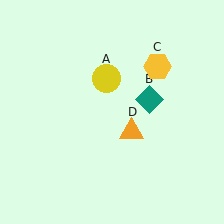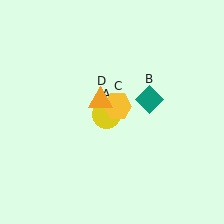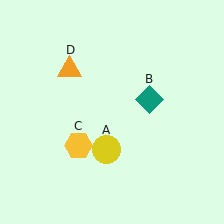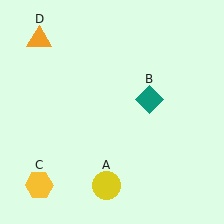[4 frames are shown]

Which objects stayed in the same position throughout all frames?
Teal diamond (object B) remained stationary.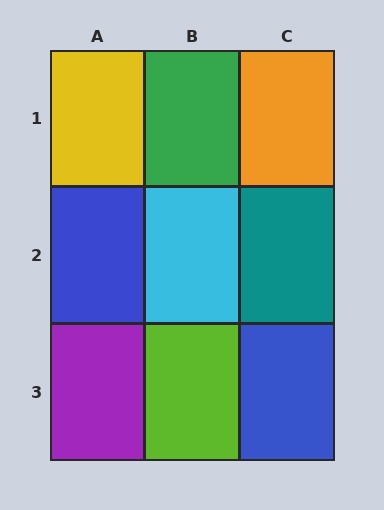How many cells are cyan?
1 cell is cyan.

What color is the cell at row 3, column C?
Blue.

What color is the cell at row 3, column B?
Lime.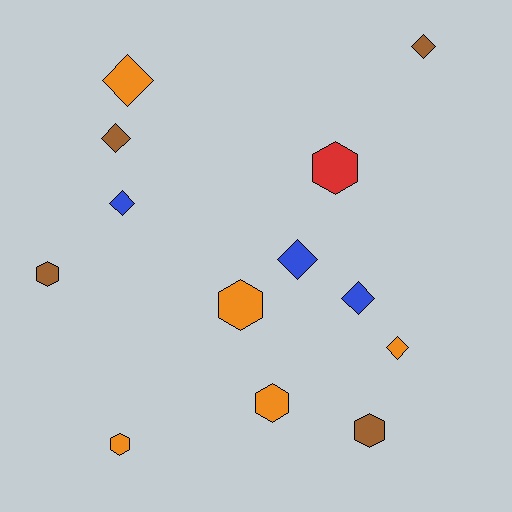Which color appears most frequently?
Orange, with 5 objects.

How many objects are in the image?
There are 13 objects.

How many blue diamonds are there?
There are 3 blue diamonds.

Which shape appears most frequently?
Diamond, with 7 objects.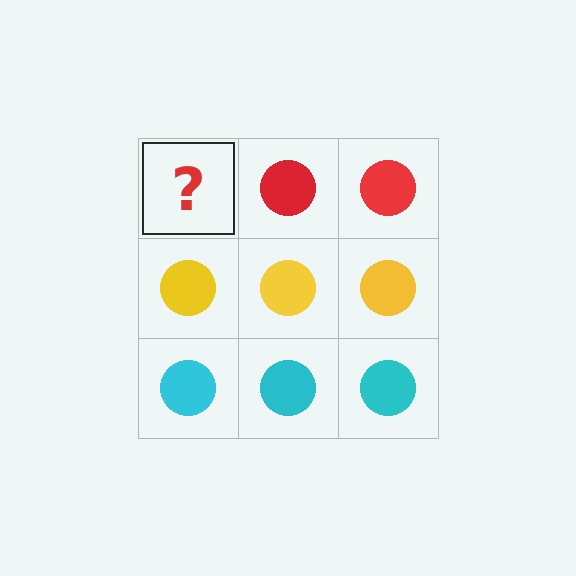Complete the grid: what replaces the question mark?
The question mark should be replaced with a red circle.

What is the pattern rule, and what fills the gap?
The rule is that each row has a consistent color. The gap should be filled with a red circle.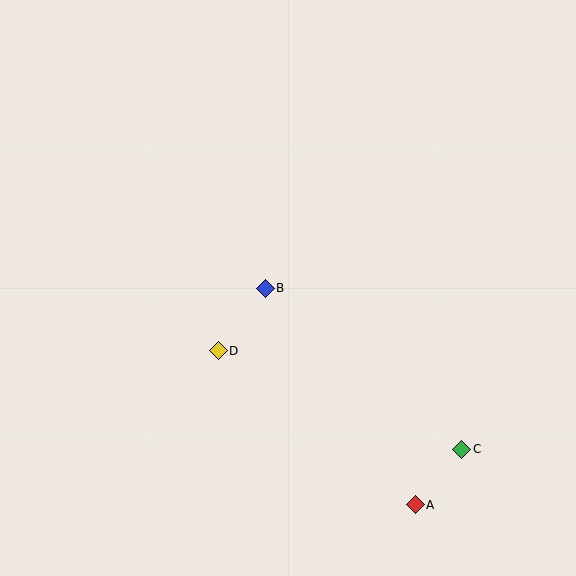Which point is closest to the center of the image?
Point B at (265, 288) is closest to the center.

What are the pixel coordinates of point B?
Point B is at (265, 288).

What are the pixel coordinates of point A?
Point A is at (415, 505).